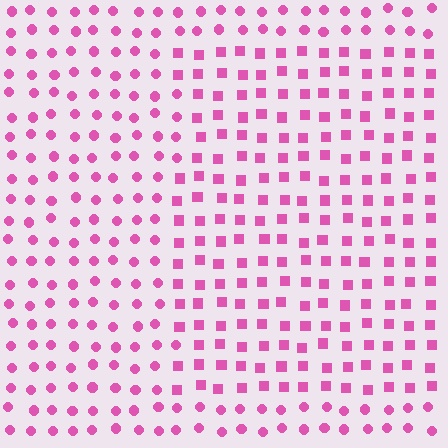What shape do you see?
I see a rectangle.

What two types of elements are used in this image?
The image uses squares inside the rectangle region and circles outside it.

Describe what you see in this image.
The image is filled with small pink elements arranged in a uniform grid. A rectangle-shaped region contains squares, while the surrounding area contains circles. The boundary is defined purely by the change in element shape.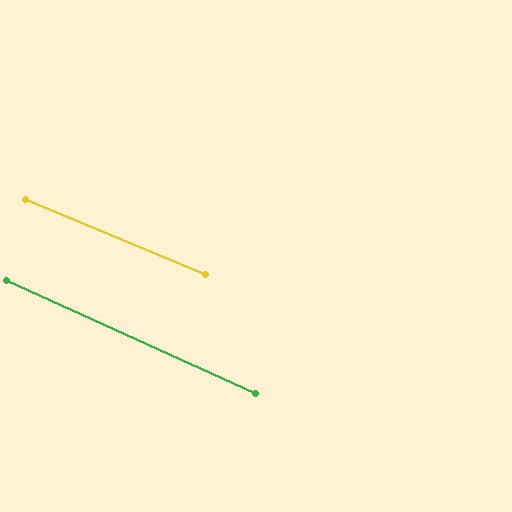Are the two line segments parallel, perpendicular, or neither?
Parallel — their directions differ by only 1.5°.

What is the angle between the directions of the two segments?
Approximately 2 degrees.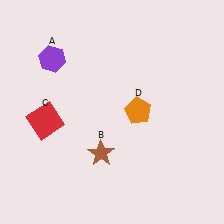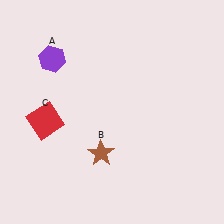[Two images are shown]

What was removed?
The orange pentagon (D) was removed in Image 2.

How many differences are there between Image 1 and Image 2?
There is 1 difference between the two images.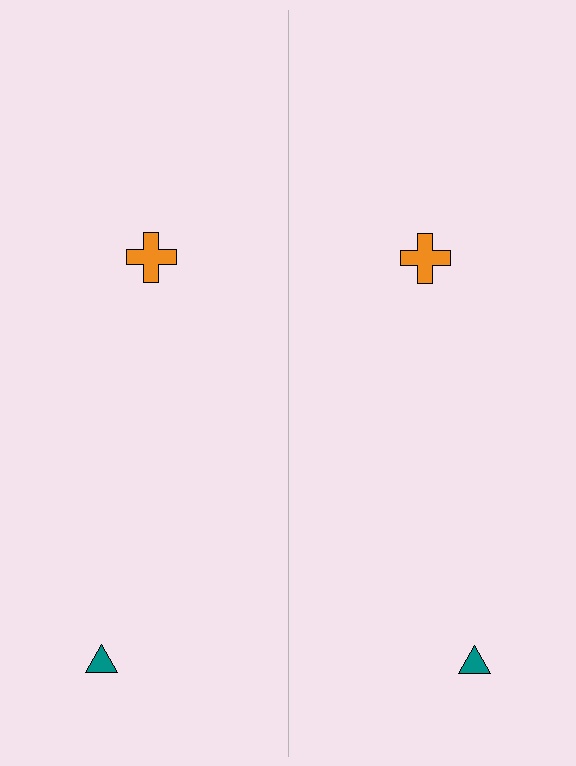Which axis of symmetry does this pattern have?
The pattern has a vertical axis of symmetry running through the center of the image.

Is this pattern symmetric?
Yes, this pattern has bilateral (reflection) symmetry.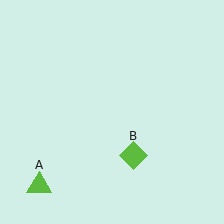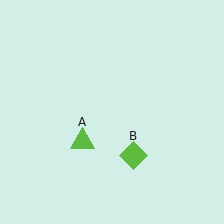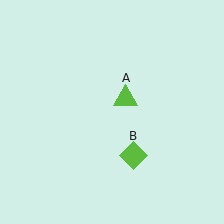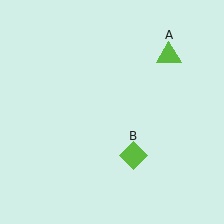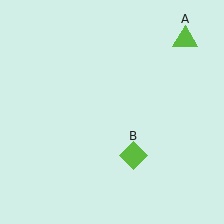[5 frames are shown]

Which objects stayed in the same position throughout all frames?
Lime diamond (object B) remained stationary.